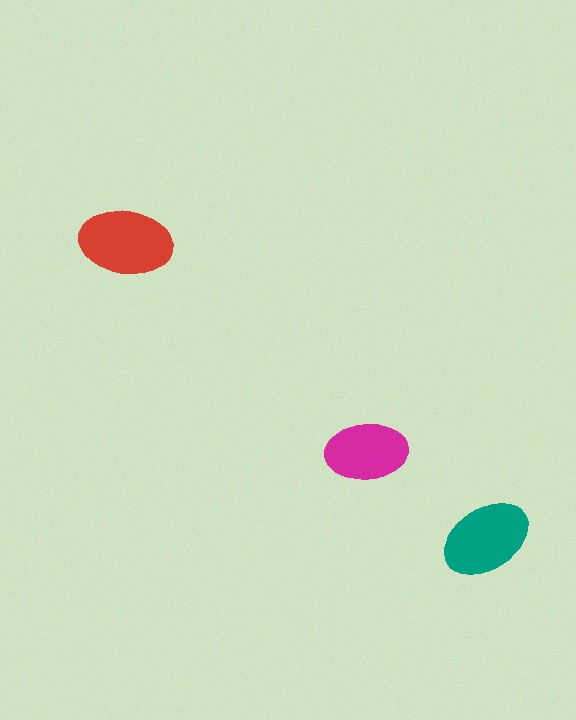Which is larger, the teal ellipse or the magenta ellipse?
The teal one.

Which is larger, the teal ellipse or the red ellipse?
The red one.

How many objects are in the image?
There are 3 objects in the image.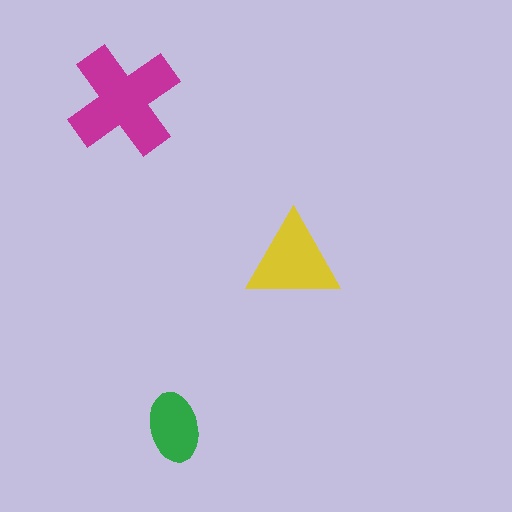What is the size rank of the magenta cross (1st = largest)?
1st.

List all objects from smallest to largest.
The green ellipse, the yellow triangle, the magenta cross.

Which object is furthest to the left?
The magenta cross is leftmost.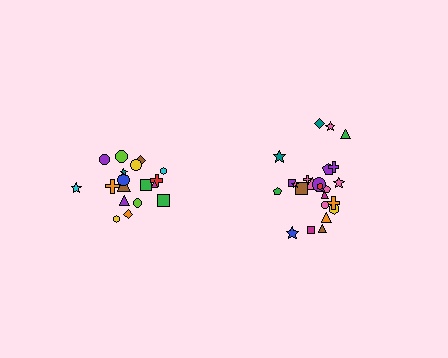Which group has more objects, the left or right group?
The right group.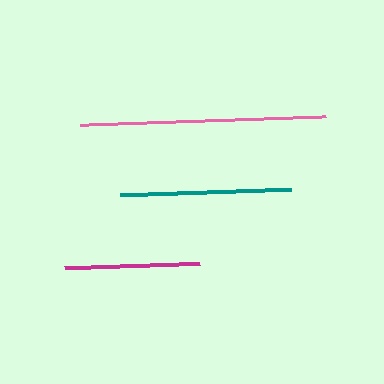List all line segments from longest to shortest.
From longest to shortest: pink, teal, magenta.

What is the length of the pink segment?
The pink segment is approximately 246 pixels long.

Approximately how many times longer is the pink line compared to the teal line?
The pink line is approximately 1.4 times the length of the teal line.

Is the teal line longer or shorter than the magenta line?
The teal line is longer than the magenta line.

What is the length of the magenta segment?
The magenta segment is approximately 135 pixels long.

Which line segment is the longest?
The pink line is the longest at approximately 246 pixels.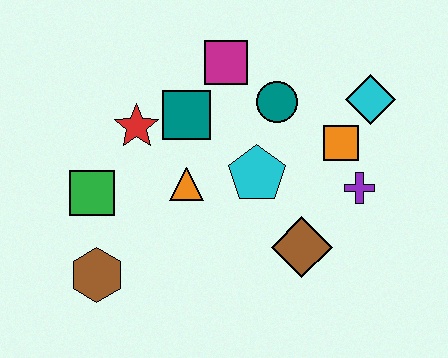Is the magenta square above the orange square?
Yes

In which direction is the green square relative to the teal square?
The green square is to the left of the teal square.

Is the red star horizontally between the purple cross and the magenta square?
No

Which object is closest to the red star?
The teal square is closest to the red star.